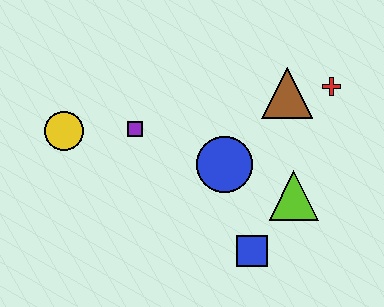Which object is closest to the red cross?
The brown triangle is closest to the red cross.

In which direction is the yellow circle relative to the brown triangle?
The yellow circle is to the left of the brown triangle.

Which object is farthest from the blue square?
The yellow circle is farthest from the blue square.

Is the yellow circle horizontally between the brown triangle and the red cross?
No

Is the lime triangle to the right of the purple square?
Yes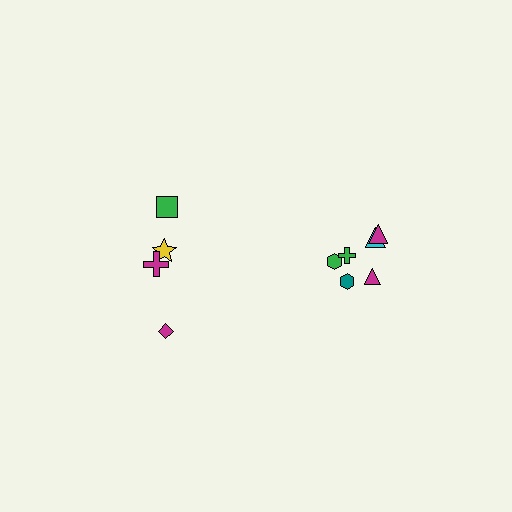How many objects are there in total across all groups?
There are 10 objects.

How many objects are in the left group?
There are 4 objects.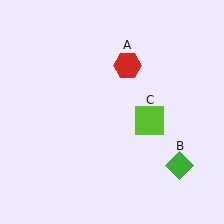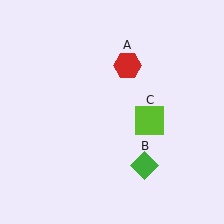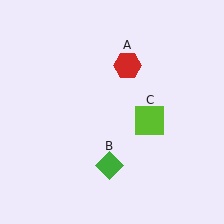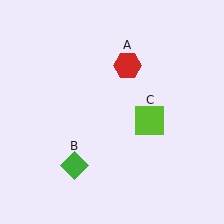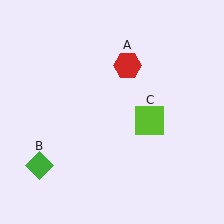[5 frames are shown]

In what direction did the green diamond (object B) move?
The green diamond (object B) moved left.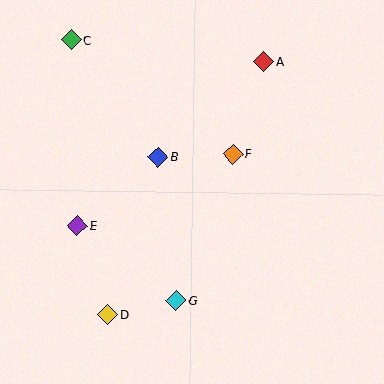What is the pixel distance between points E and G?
The distance between E and G is 124 pixels.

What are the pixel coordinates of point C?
Point C is at (71, 40).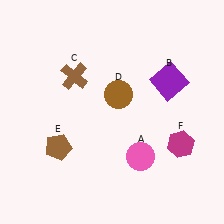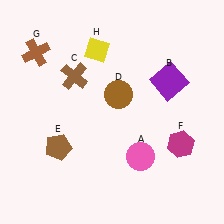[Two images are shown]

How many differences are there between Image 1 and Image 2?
There are 2 differences between the two images.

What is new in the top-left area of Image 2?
A yellow diamond (H) was added in the top-left area of Image 2.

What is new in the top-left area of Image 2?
A brown cross (G) was added in the top-left area of Image 2.